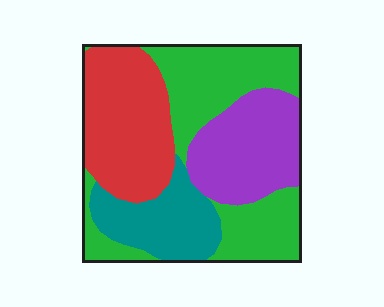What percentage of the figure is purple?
Purple takes up between a sixth and a third of the figure.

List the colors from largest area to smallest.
From largest to smallest: green, red, purple, teal.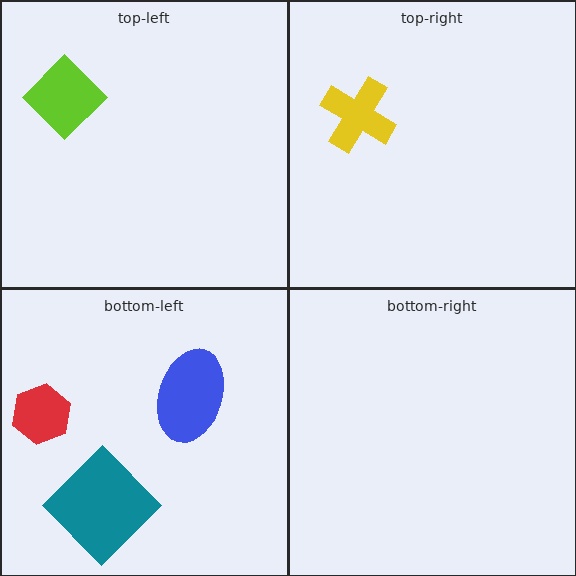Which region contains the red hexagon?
The bottom-left region.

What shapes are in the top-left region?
The lime diamond.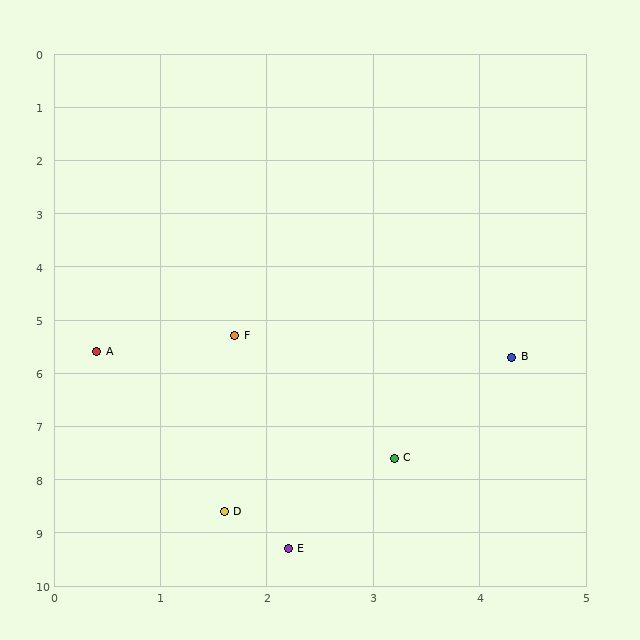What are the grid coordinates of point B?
Point B is at approximately (4.3, 5.7).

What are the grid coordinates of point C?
Point C is at approximately (3.2, 7.6).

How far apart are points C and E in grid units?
Points C and E are about 2.0 grid units apart.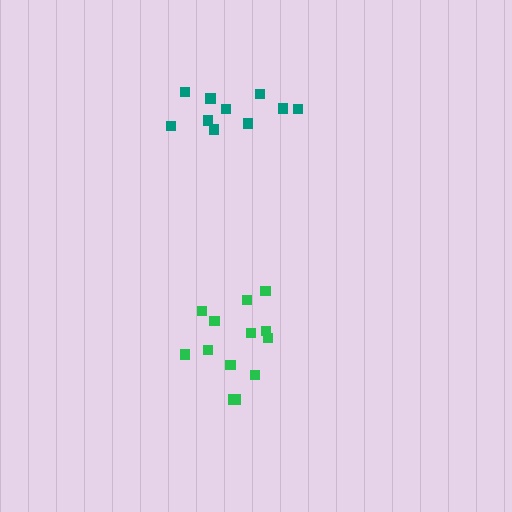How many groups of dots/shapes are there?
There are 2 groups.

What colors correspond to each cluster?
The clusters are colored: green, teal.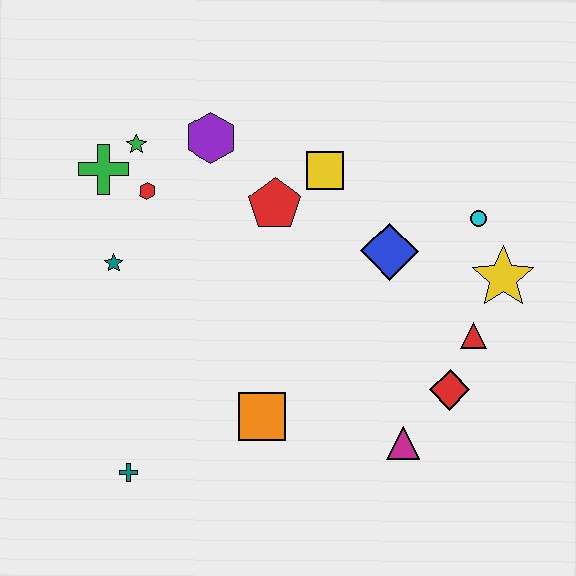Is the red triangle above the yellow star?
No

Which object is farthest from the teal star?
The yellow star is farthest from the teal star.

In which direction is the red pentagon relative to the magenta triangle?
The red pentagon is above the magenta triangle.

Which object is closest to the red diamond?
The red triangle is closest to the red diamond.